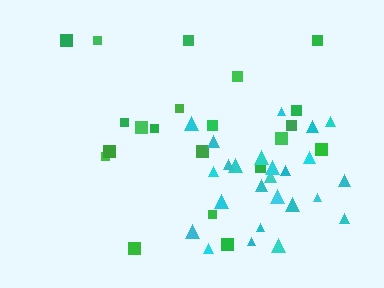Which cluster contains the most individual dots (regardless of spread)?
Cyan (25).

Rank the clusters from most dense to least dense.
cyan, green.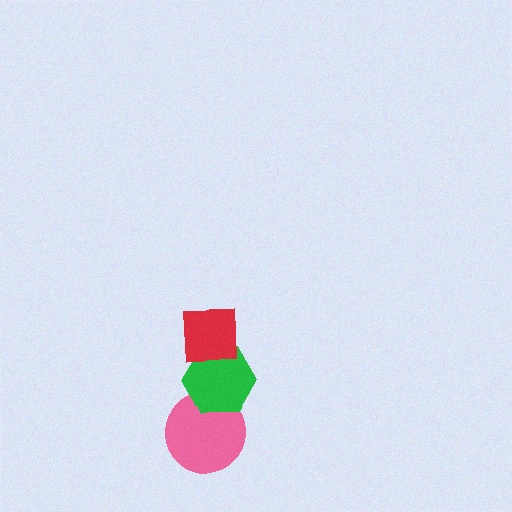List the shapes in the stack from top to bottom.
From top to bottom: the red square, the green hexagon, the pink circle.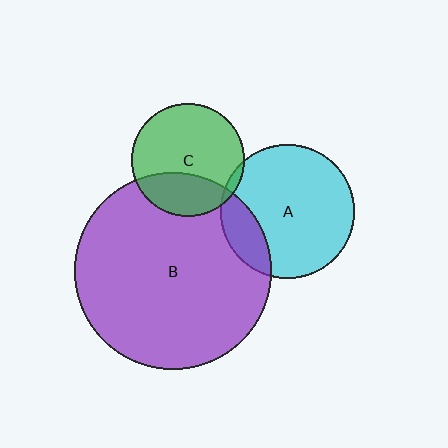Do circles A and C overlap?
Yes.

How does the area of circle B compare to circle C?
Approximately 3.0 times.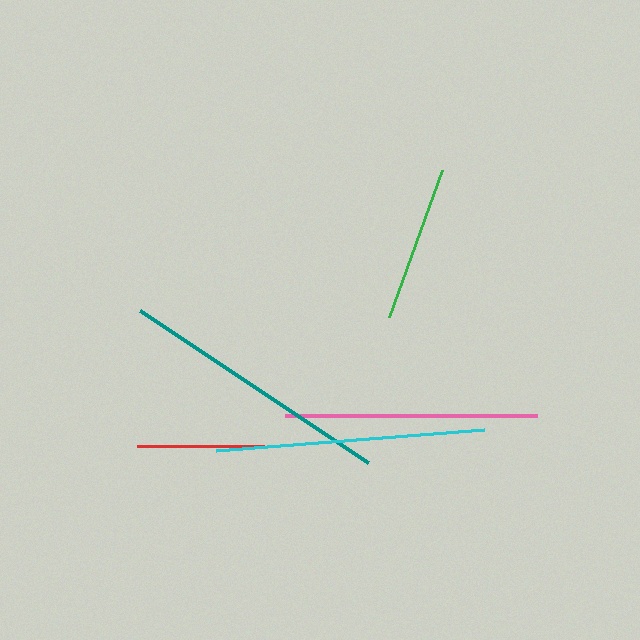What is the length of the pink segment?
The pink segment is approximately 252 pixels long.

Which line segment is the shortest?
The red line is the shortest at approximately 127 pixels.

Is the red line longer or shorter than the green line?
The green line is longer than the red line.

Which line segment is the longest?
The teal line is the longest at approximately 274 pixels.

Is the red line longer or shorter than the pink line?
The pink line is longer than the red line.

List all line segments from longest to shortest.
From longest to shortest: teal, cyan, pink, green, red.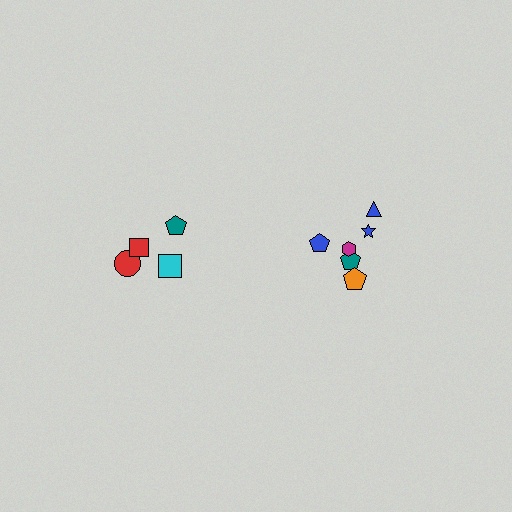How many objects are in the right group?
There are 6 objects.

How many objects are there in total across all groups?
There are 10 objects.